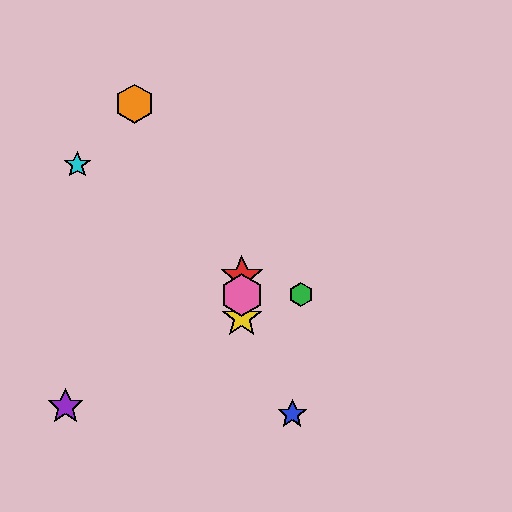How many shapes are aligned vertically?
3 shapes (the red star, the yellow star, the pink hexagon) are aligned vertically.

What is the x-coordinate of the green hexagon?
The green hexagon is at x≈301.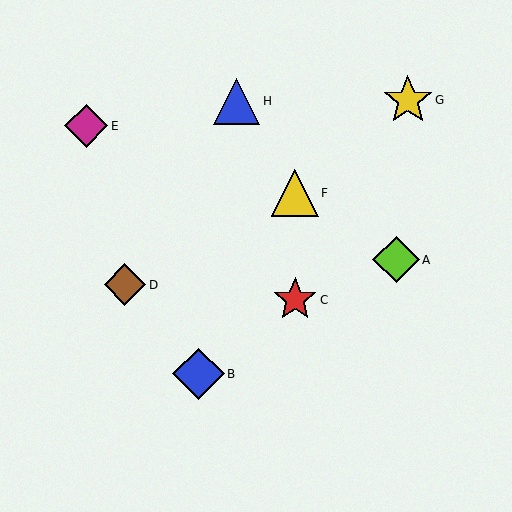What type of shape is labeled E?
Shape E is a magenta diamond.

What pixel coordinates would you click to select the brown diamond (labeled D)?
Click at (125, 285) to select the brown diamond D.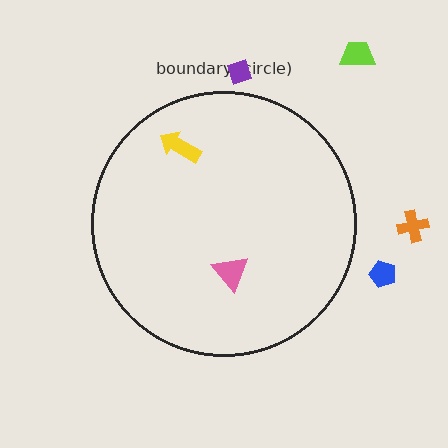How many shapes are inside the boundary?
2 inside, 4 outside.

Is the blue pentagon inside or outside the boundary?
Outside.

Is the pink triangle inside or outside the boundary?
Inside.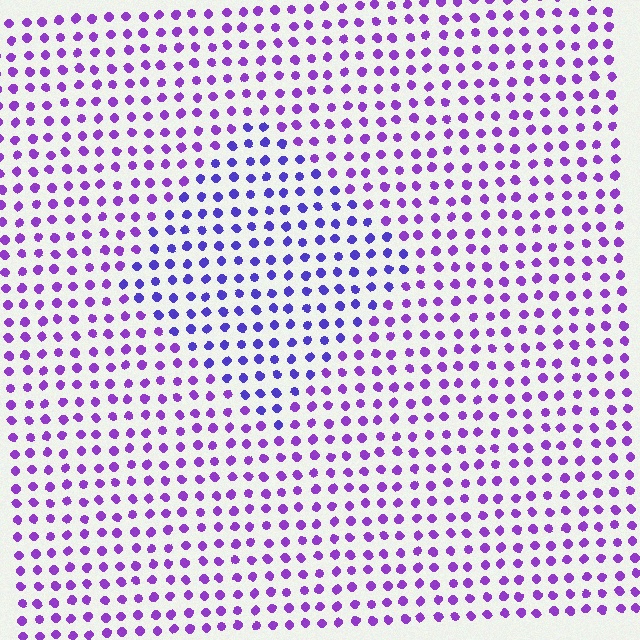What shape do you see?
I see a diamond.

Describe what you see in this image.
The image is filled with small purple elements in a uniform arrangement. A diamond-shaped region is visible where the elements are tinted to a slightly different hue, forming a subtle color boundary.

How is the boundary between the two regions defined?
The boundary is defined purely by a slight shift in hue (about 29 degrees). Spacing, size, and orientation are identical on both sides.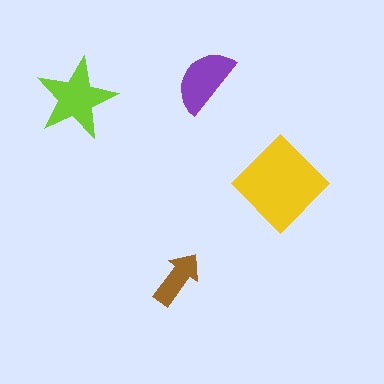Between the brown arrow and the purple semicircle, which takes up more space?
The purple semicircle.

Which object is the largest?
The yellow diamond.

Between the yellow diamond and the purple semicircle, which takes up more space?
The yellow diamond.